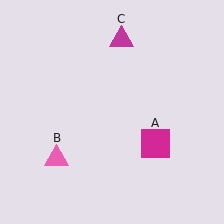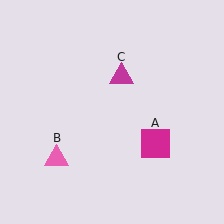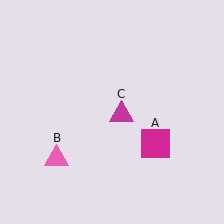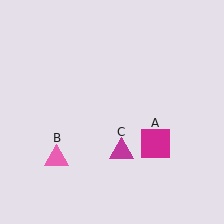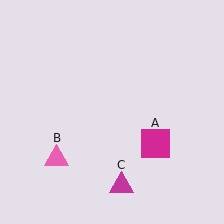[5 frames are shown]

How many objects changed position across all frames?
1 object changed position: magenta triangle (object C).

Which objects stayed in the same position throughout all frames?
Magenta square (object A) and pink triangle (object B) remained stationary.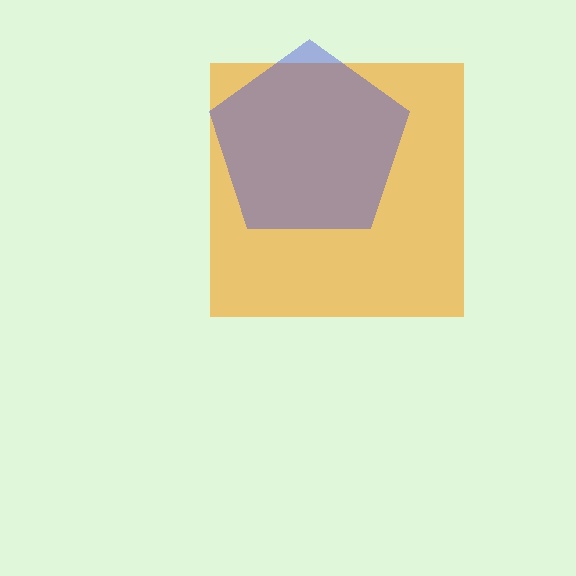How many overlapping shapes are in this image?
There are 2 overlapping shapes in the image.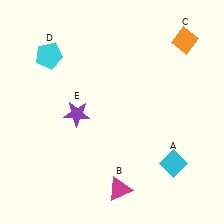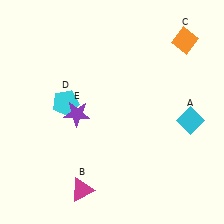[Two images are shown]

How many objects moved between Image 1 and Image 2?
3 objects moved between the two images.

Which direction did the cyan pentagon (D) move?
The cyan pentagon (D) moved down.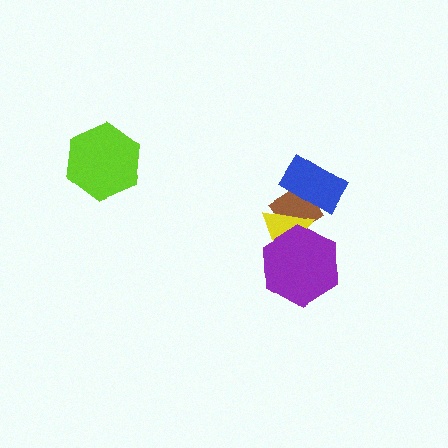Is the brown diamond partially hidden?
Yes, it is partially covered by another shape.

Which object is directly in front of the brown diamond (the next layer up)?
The yellow triangle is directly in front of the brown diamond.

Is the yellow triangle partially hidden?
Yes, it is partially covered by another shape.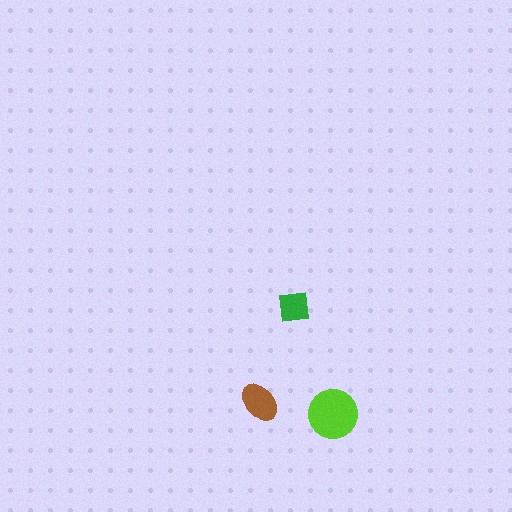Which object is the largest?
The lime circle.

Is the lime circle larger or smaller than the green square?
Larger.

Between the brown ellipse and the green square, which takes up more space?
The brown ellipse.